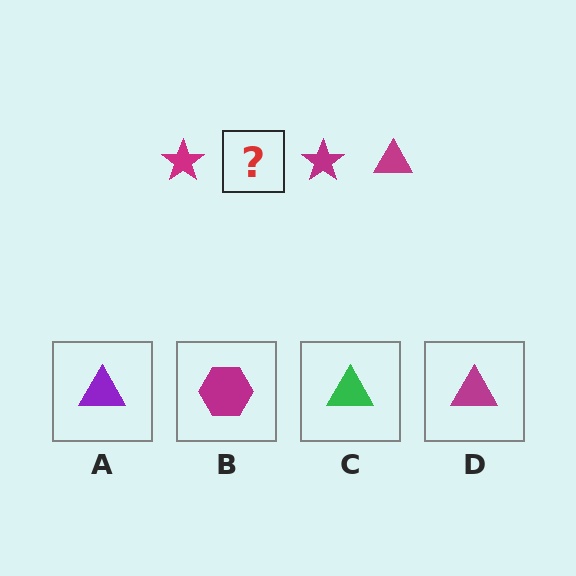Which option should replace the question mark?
Option D.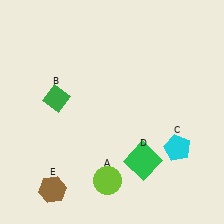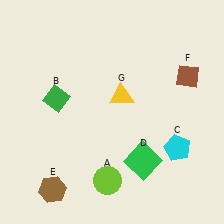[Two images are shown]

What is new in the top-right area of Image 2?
A yellow triangle (G) was added in the top-right area of Image 2.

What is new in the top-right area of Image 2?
A brown diamond (F) was added in the top-right area of Image 2.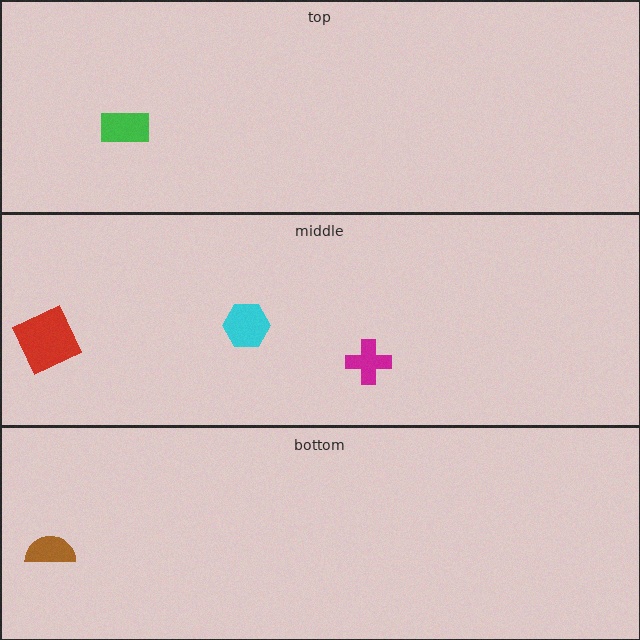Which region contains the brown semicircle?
The bottom region.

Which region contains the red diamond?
The middle region.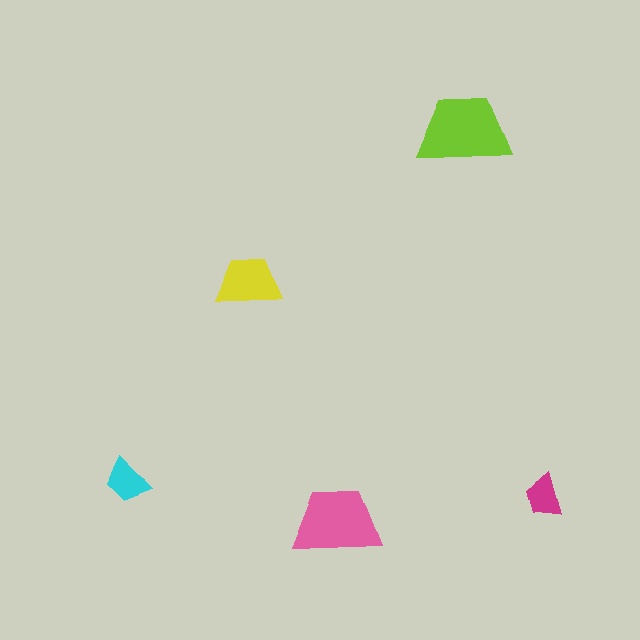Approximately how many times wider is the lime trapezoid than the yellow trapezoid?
About 1.5 times wider.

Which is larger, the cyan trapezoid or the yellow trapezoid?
The yellow one.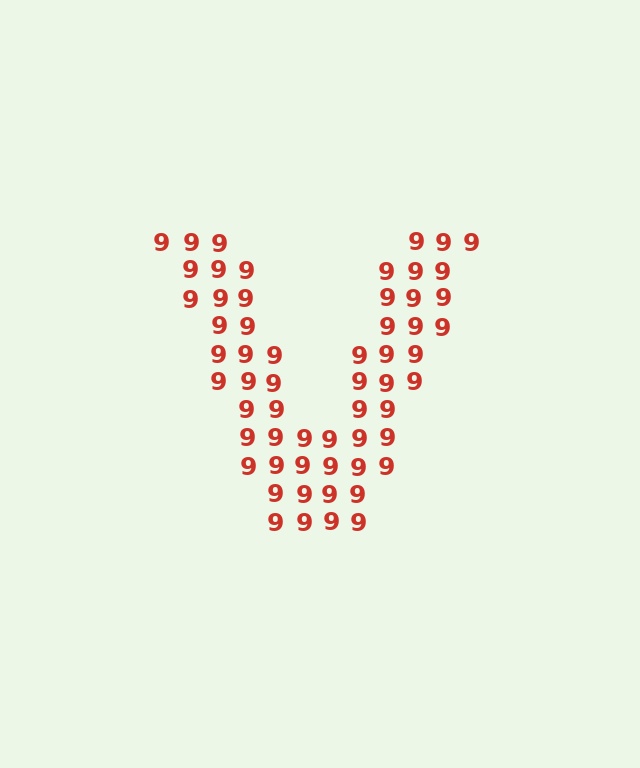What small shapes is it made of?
It is made of small digit 9's.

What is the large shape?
The large shape is the letter V.